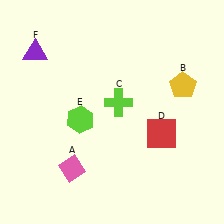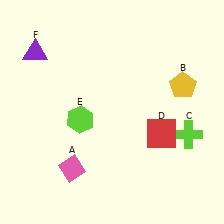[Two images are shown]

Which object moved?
The lime cross (C) moved right.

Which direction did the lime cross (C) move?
The lime cross (C) moved right.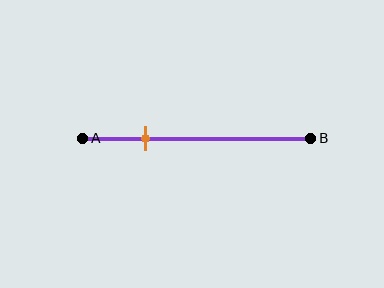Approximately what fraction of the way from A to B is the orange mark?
The orange mark is approximately 30% of the way from A to B.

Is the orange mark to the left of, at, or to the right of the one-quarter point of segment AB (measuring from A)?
The orange mark is approximately at the one-quarter point of segment AB.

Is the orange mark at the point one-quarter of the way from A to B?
Yes, the mark is approximately at the one-quarter point.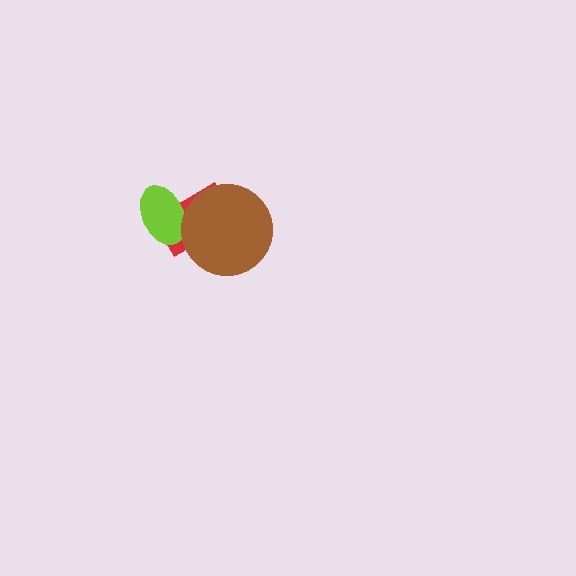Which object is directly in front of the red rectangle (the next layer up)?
The lime ellipse is directly in front of the red rectangle.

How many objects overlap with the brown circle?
2 objects overlap with the brown circle.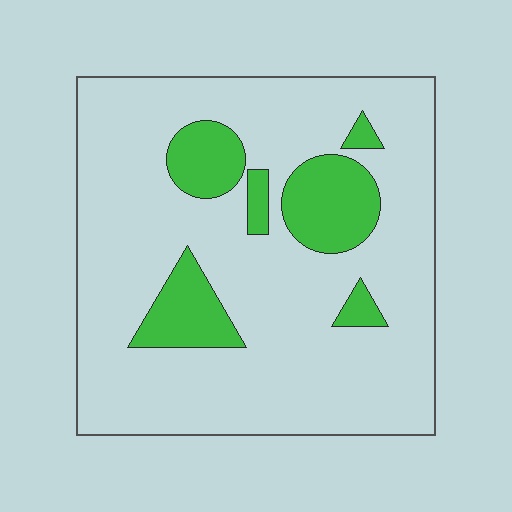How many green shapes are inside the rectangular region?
6.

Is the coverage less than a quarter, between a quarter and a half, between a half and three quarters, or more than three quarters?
Less than a quarter.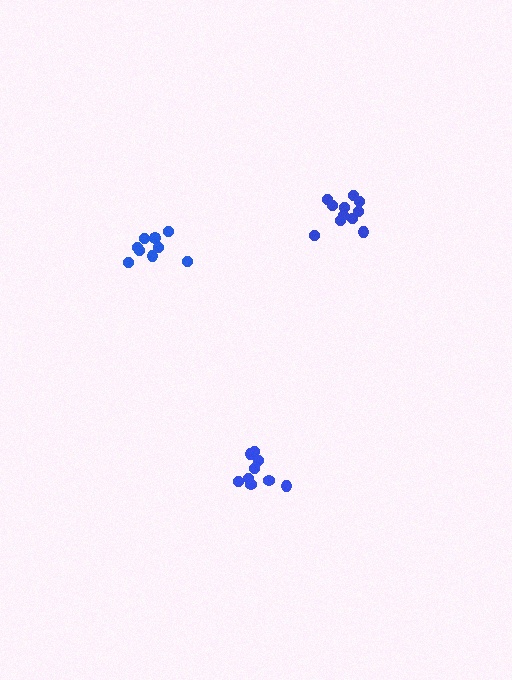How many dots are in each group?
Group 1: 9 dots, Group 2: 9 dots, Group 3: 11 dots (29 total).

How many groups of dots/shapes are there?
There are 3 groups.